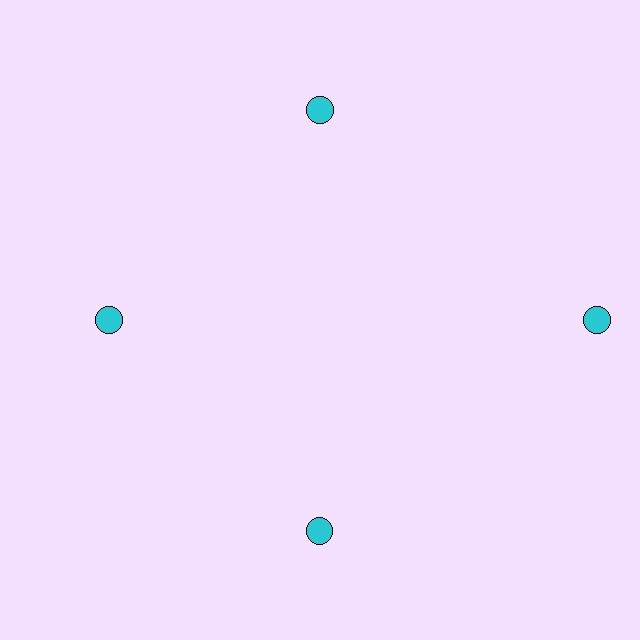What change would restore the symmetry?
The symmetry would be restored by moving it inward, back onto the ring so that all 4 circles sit at equal angles and equal distance from the center.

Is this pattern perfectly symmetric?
No. The 4 cyan circles are arranged in a ring, but one element near the 3 o'clock position is pushed outward from the center, breaking the 4-fold rotational symmetry.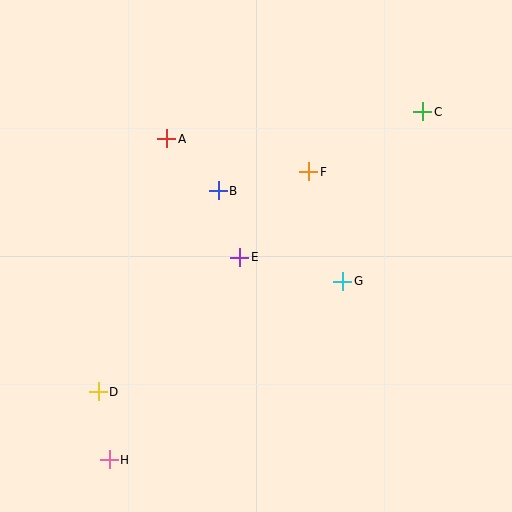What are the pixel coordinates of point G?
Point G is at (343, 281).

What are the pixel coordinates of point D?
Point D is at (98, 392).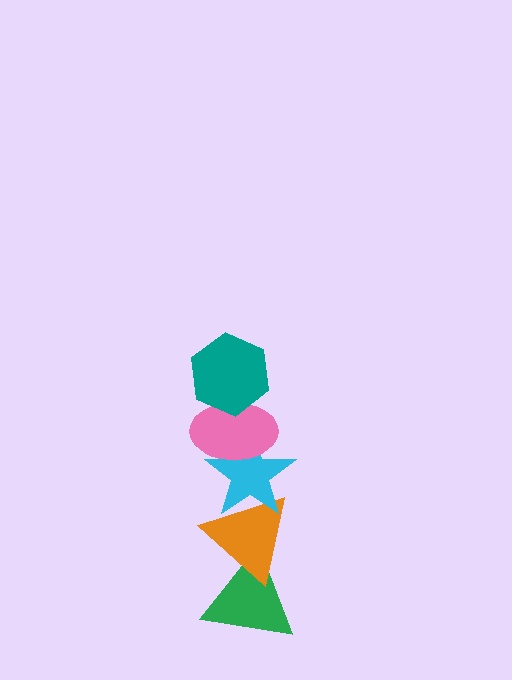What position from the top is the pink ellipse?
The pink ellipse is 2nd from the top.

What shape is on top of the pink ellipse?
The teal hexagon is on top of the pink ellipse.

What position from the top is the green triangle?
The green triangle is 5th from the top.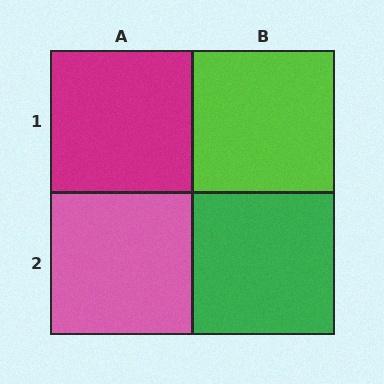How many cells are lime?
1 cell is lime.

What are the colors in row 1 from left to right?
Magenta, lime.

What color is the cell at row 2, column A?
Pink.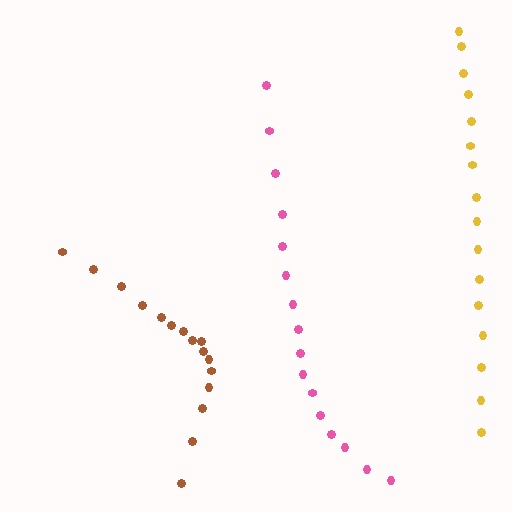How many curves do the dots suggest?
There are 3 distinct paths.